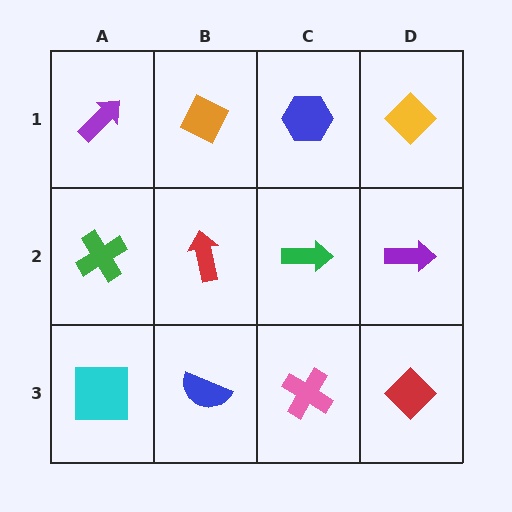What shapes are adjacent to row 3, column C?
A green arrow (row 2, column C), a blue semicircle (row 3, column B), a red diamond (row 3, column D).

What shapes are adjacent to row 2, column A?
A purple arrow (row 1, column A), a cyan square (row 3, column A), a red arrow (row 2, column B).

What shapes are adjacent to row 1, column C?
A green arrow (row 2, column C), an orange diamond (row 1, column B), a yellow diamond (row 1, column D).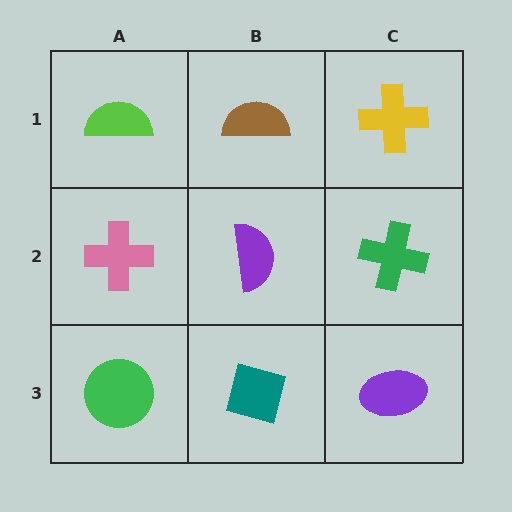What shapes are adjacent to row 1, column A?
A pink cross (row 2, column A), a brown semicircle (row 1, column B).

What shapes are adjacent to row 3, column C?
A green cross (row 2, column C), a teal square (row 3, column B).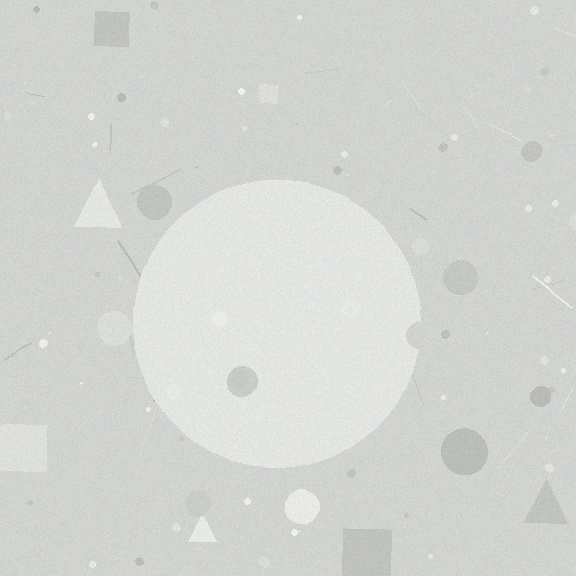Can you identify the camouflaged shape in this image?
The camouflaged shape is a circle.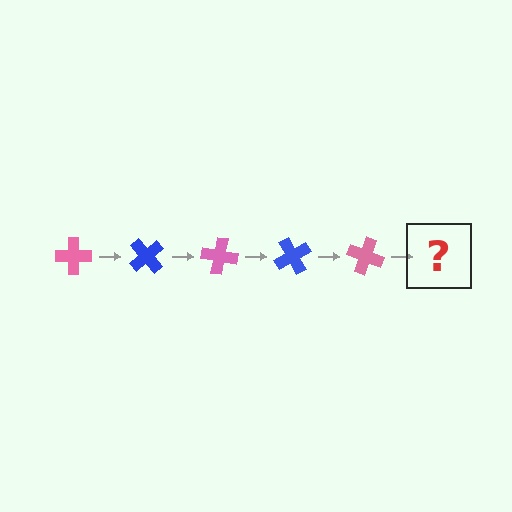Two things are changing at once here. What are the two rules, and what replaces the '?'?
The two rules are that it rotates 50 degrees each step and the color cycles through pink and blue. The '?' should be a blue cross, rotated 250 degrees from the start.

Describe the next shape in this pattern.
It should be a blue cross, rotated 250 degrees from the start.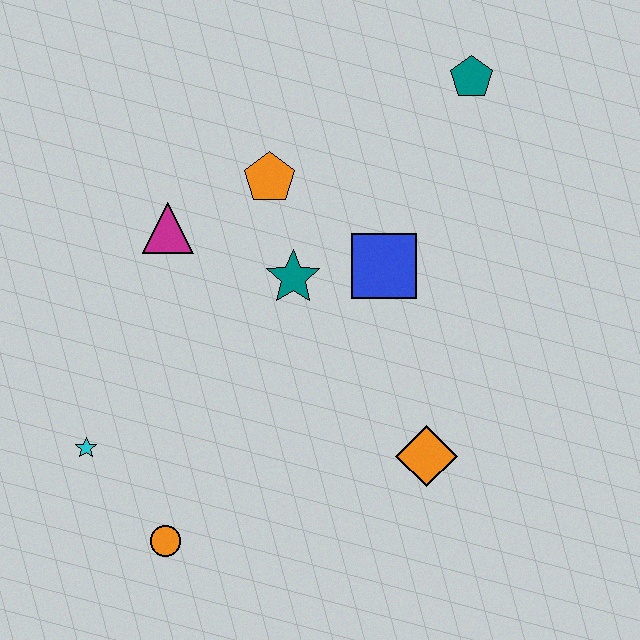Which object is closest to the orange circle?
The cyan star is closest to the orange circle.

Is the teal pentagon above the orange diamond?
Yes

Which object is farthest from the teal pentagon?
The orange circle is farthest from the teal pentagon.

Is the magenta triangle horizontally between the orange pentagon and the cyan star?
Yes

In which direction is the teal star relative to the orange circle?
The teal star is above the orange circle.